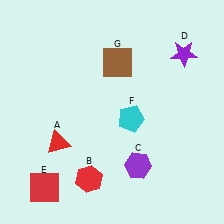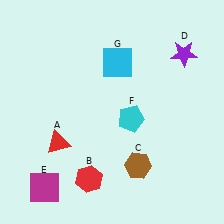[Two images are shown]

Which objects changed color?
C changed from purple to brown. E changed from red to magenta. G changed from brown to cyan.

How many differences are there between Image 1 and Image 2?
There are 3 differences between the two images.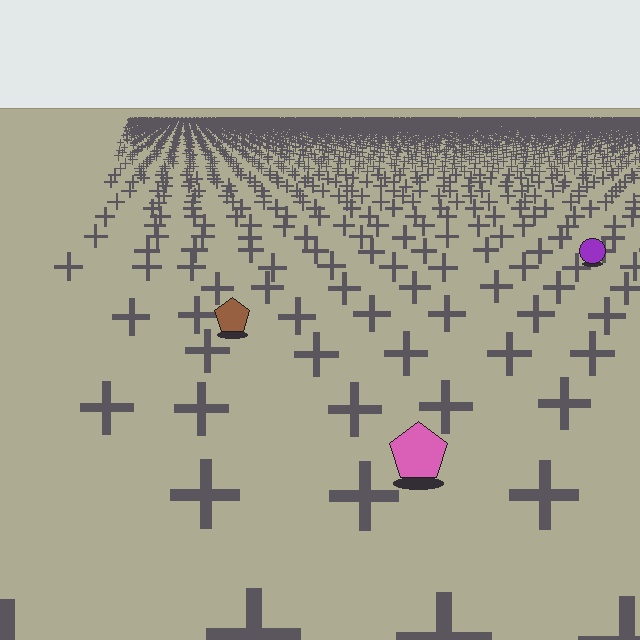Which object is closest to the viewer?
The pink pentagon is closest. The texture marks near it are larger and more spread out.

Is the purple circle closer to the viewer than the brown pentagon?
No. The brown pentagon is closer — you can tell from the texture gradient: the ground texture is coarser near it.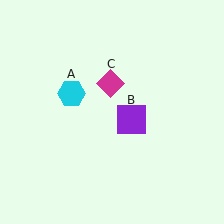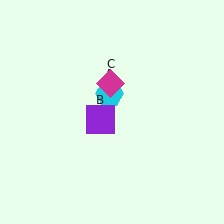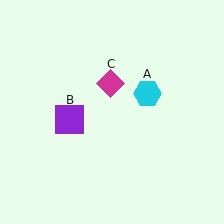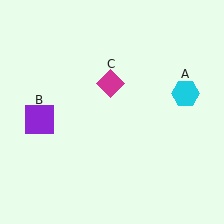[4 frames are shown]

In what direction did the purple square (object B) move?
The purple square (object B) moved left.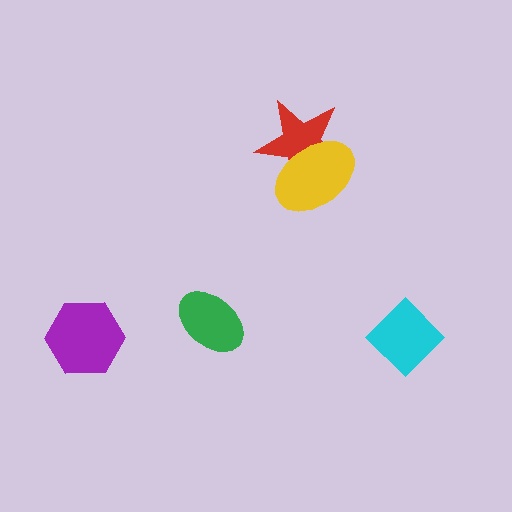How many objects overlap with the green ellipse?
0 objects overlap with the green ellipse.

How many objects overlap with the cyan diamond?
0 objects overlap with the cyan diamond.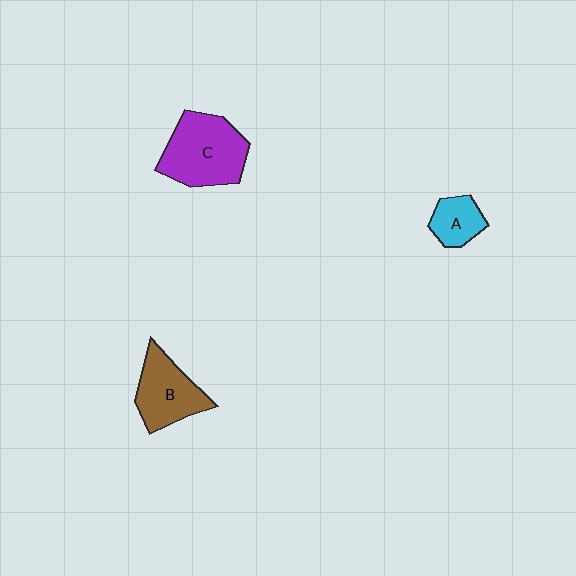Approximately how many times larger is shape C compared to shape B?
Approximately 1.3 times.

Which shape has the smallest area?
Shape A (cyan).